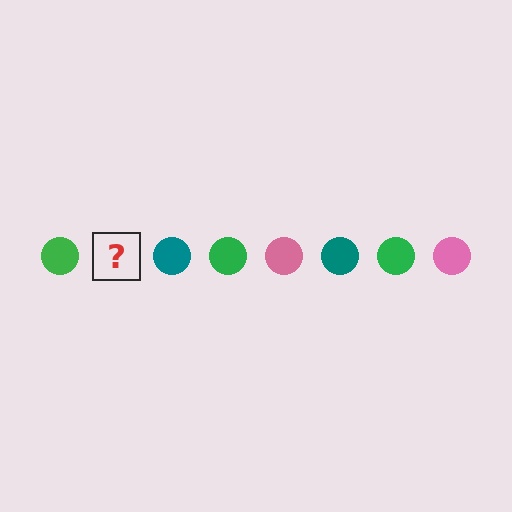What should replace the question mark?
The question mark should be replaced with a pink circle.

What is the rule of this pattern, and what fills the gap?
The rule is that the pattern cycles through green, pink, teal circles. The gap should be filled with a pink circle.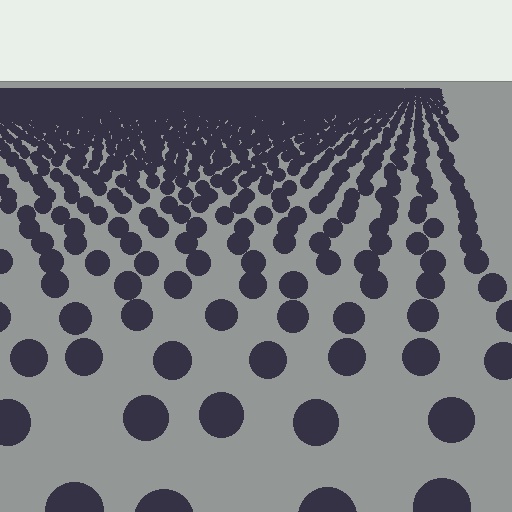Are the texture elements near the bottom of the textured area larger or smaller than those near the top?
Larger. Near the bottom, elements are closer to the viewer and appear at a bigger on-screen size.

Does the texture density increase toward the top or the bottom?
Density increases toward the top.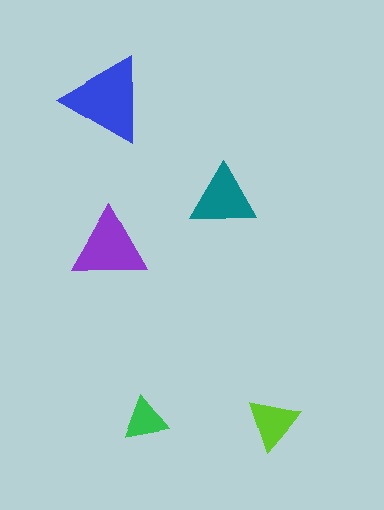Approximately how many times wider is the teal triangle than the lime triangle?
About 1.5 times wider.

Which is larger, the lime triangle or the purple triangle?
The purple one.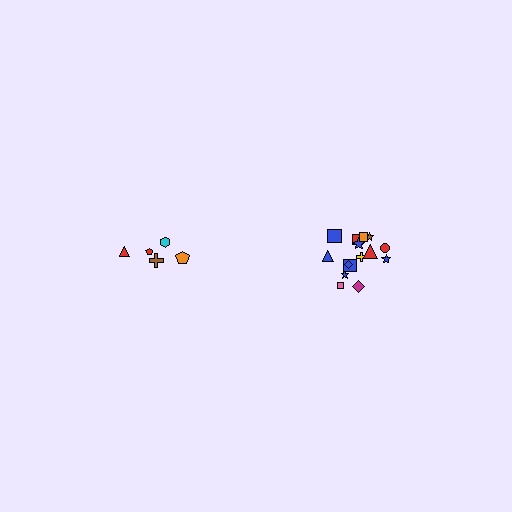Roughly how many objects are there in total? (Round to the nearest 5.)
Roughly 20 objects in total.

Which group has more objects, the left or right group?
The right group.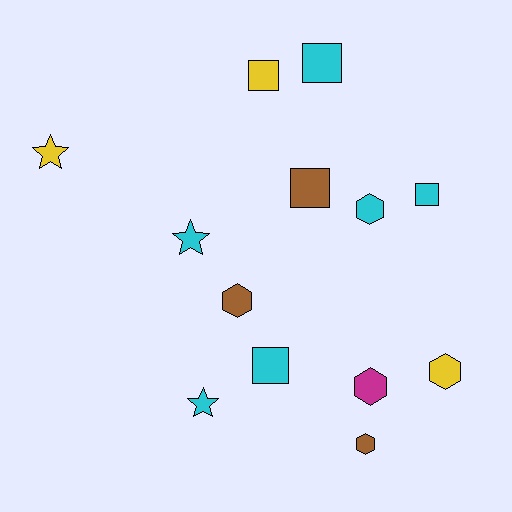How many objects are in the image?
There are 13 objects.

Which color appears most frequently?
Cyan, with 6 objects.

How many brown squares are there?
There is 1 brown square.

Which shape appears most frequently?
Hexagon, with 5 objects.